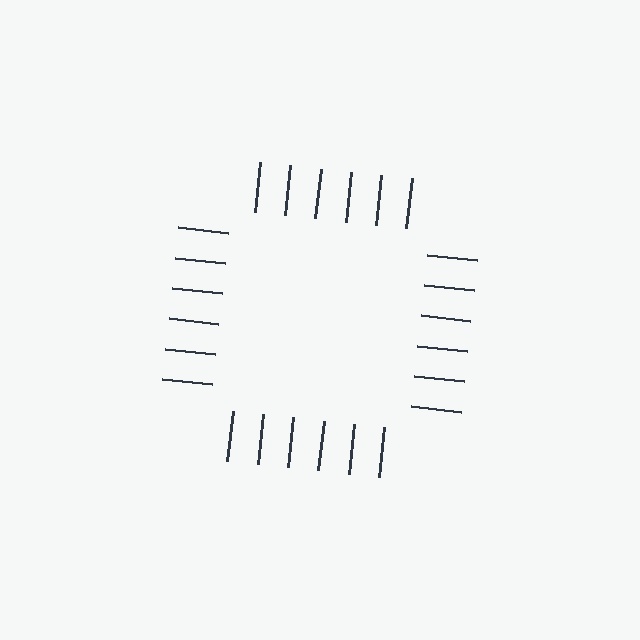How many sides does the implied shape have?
4 sides — the line-ends trace a square.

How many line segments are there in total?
24 — 6 along each of the 4 edges.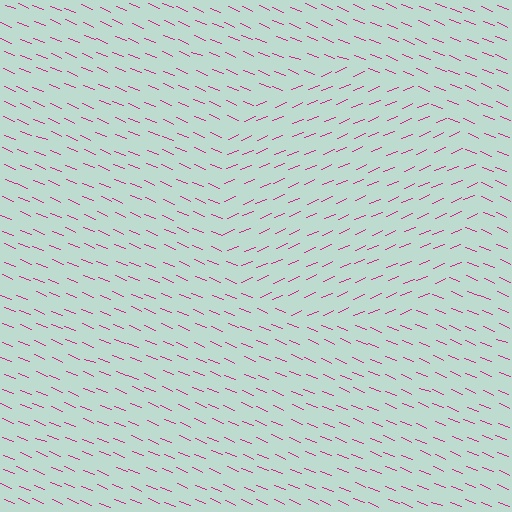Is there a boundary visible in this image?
Yes, there is a texture boundary formed by a change in line orientation.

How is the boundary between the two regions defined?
The boundary is defined purely by a change in line orientation (approximately 45 degrees difference). All lines are the same color and thickness.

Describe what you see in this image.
The image is filled with small magenta line segments. A circle region in the image has lines oriented differently from the surrounding lines, creating a visible texture boundary.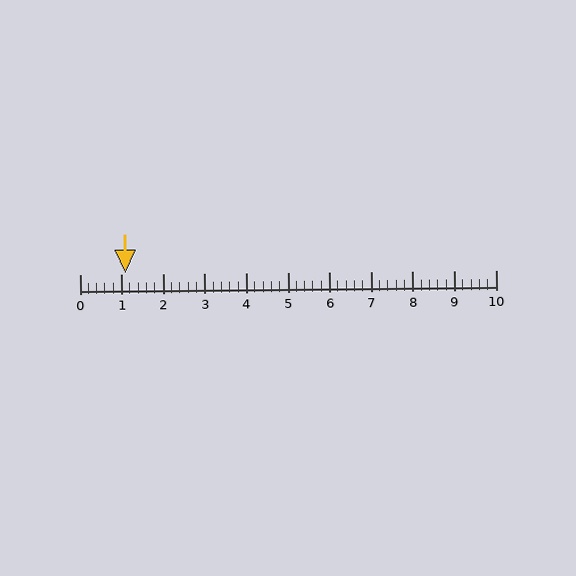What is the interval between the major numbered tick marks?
The major tick marks are spaced 1 units apart.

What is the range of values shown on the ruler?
The ruler shows values from 0 to 10.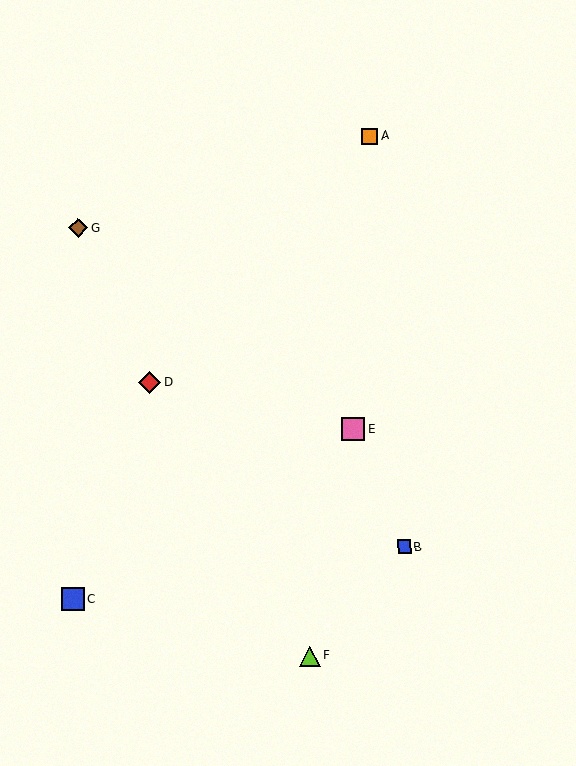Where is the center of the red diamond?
The center of the red diamond is at (150, 382).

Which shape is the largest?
The pink square (labeled E) is the largest.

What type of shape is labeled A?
Shape A is an orange square.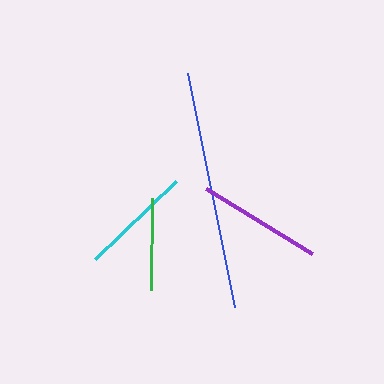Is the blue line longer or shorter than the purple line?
The blue line is longer than the purple line.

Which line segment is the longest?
The blue line is the longest at approximately 239 pixels.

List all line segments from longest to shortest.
From longest to shortest: blue, purple, cyan, green.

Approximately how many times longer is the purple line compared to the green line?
The purple line is approximately 1.4 times the length of the green line.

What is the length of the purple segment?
The purple segment is approximately 124 pixels long.